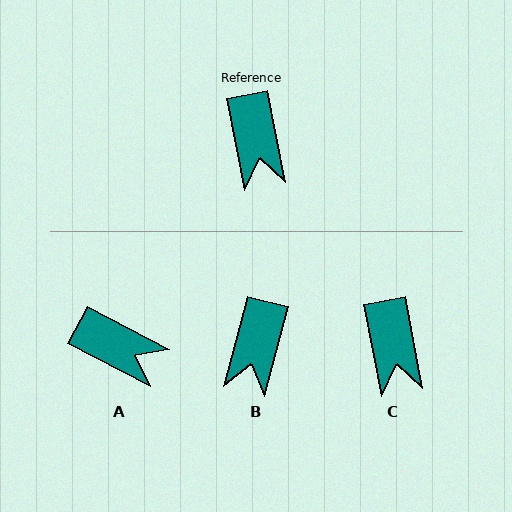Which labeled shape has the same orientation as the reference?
C.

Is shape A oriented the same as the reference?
No, it is off by about 52 degrees.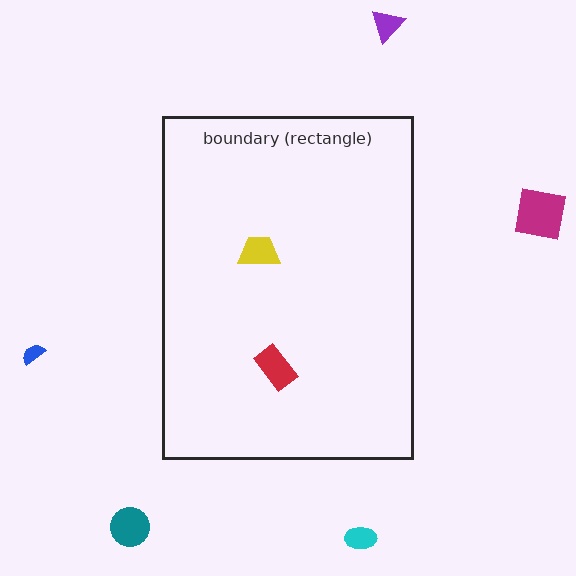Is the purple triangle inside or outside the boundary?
Outside.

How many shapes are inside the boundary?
2 inside, 5 outside.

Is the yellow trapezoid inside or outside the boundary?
Inside.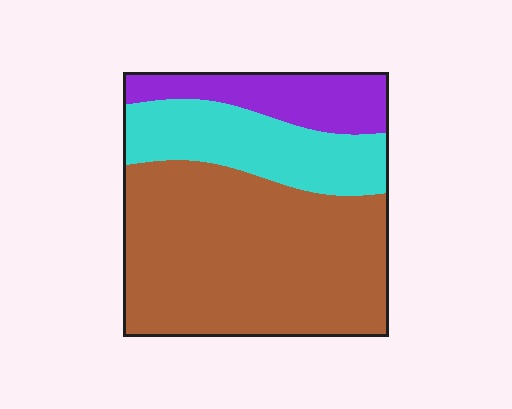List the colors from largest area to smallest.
From largest to smallest: brown, cyan, purple.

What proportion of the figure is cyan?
Cyan covers around 25% of the figure.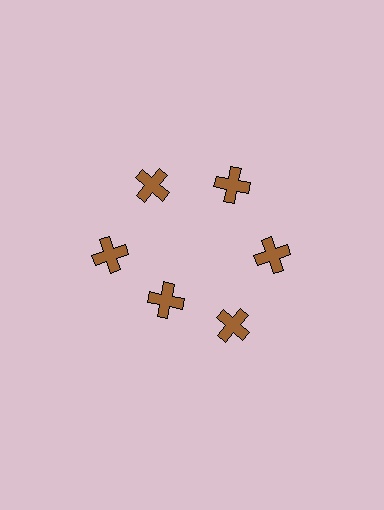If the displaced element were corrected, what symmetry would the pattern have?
It would have 6-fold rotational symmetry — the pattern would map onto itself every 60 degrees.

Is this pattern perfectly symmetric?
No. The 6 brown crosses are arranged in a ring, but one element near the 7 o'clock position is pulled inward toward the center, breaking the 6-fold rotational symmetry.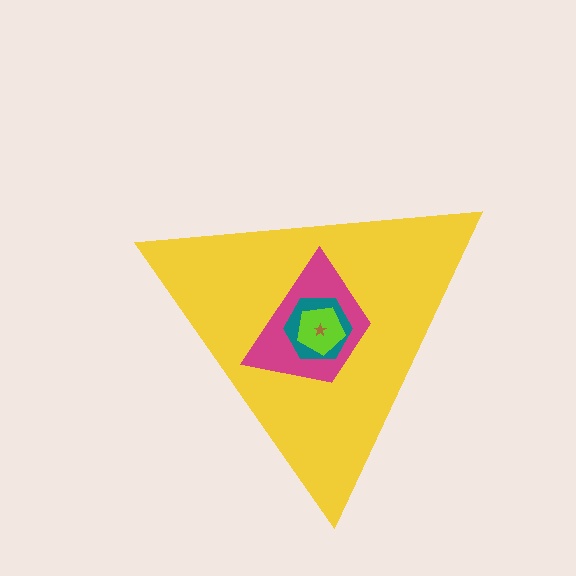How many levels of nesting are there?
5.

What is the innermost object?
The brown star.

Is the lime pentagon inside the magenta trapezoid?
Yes.